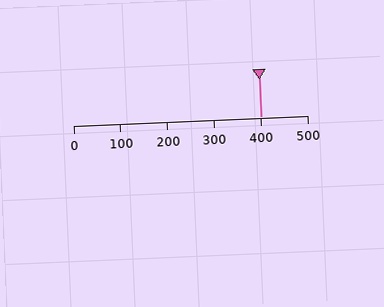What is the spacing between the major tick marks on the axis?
The major ticks are spaced 100 apart.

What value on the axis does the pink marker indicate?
The marker indicates approximately 400.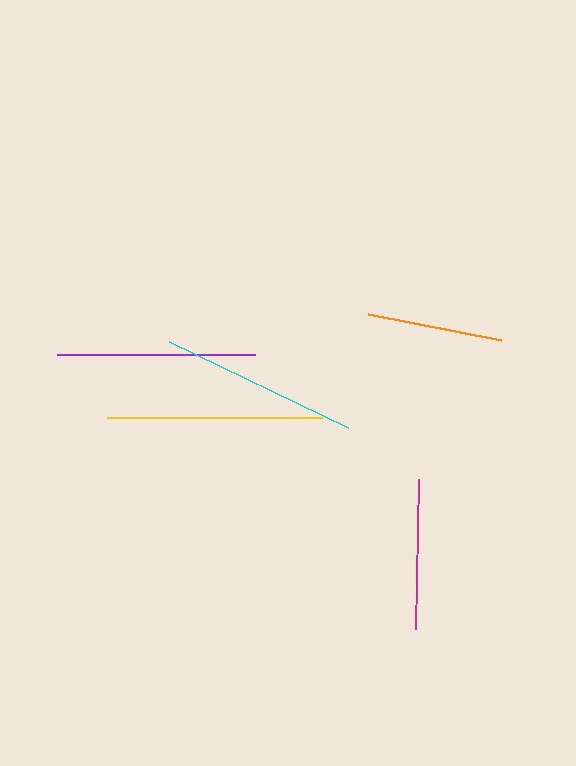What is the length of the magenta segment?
The magenta segment is approximately 150 pixels long.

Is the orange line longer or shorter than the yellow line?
The yellow line is longer than the orange line.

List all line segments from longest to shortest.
From longest to shortest: yellow, cyan, purple, magenta, orange.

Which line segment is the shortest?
The orange line is the shortest at approximately 135 pixels.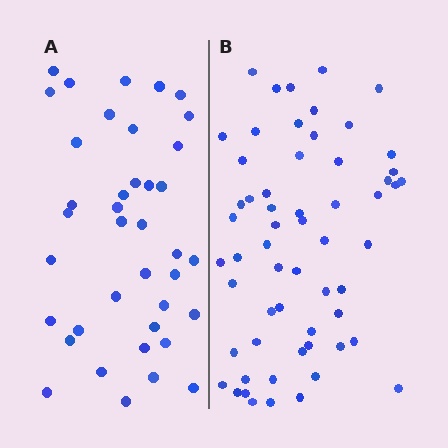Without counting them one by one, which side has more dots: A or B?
Region B (the right region) has more dots.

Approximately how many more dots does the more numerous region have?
Region B has approximately 20 more dots than region A.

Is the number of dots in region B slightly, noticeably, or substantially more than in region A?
Region B has substantially more. The ratio is roughly 1.5 to 1.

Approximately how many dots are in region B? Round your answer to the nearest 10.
About 60 dots. (The exact count is 59, which rounds to 60.)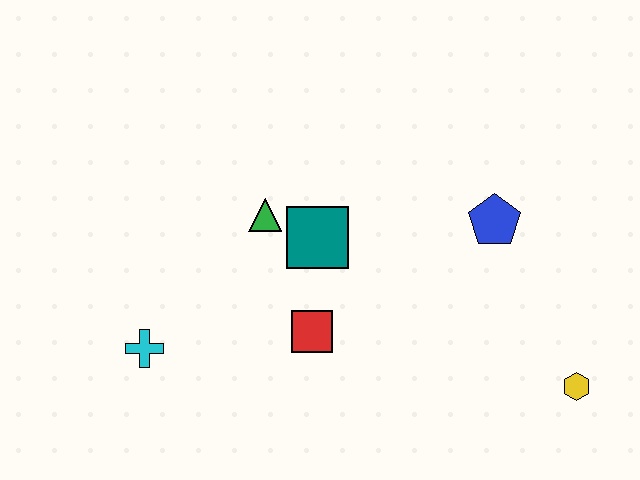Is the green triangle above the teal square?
Yes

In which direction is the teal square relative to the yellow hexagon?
The teal square is to the left of the yellow hexagon.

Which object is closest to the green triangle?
The teal square is closest to the green triangle.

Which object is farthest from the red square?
The yellow hexagon is farthest from the red square.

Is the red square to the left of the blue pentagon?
Yes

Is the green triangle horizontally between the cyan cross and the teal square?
Yes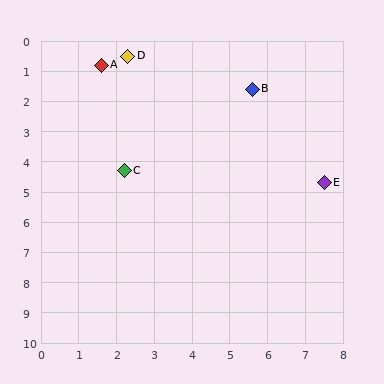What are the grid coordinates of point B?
Point B is at approximately (5.6, 1.6).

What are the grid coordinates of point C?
Point C is at approximately (2.2, 4.3).